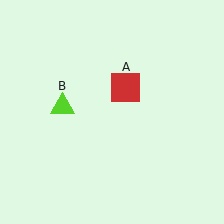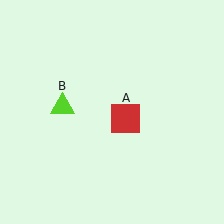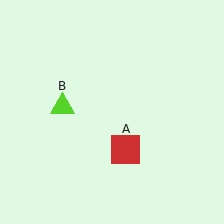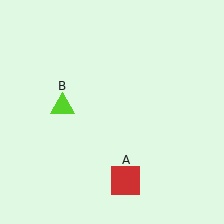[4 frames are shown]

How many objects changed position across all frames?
1 object changed position: red square (object A).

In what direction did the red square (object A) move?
The red square (object A) moved down.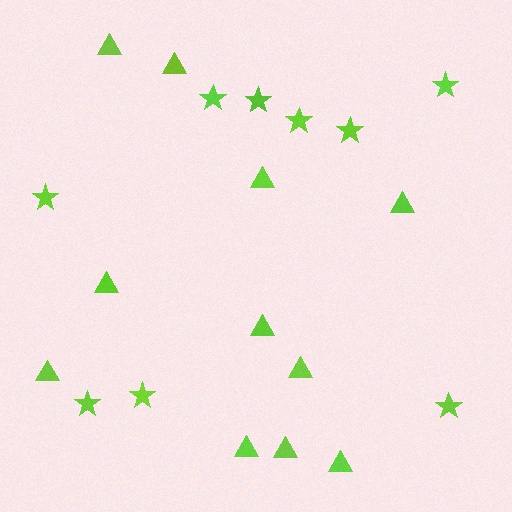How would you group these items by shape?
There are 2 groups: one group of triangles (11) and one group of stars (9).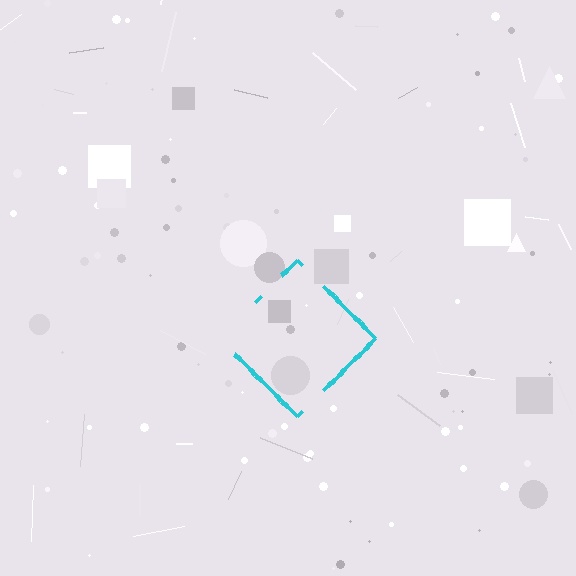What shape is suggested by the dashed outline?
The dashed outline suggests a diamond.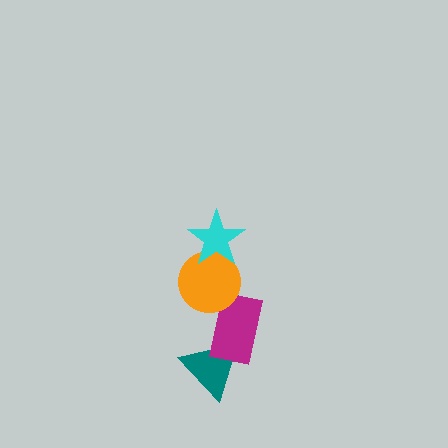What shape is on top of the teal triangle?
The magenta rectangle is on top of the teal triangle.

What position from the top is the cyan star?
The cyan star is 1st from the top.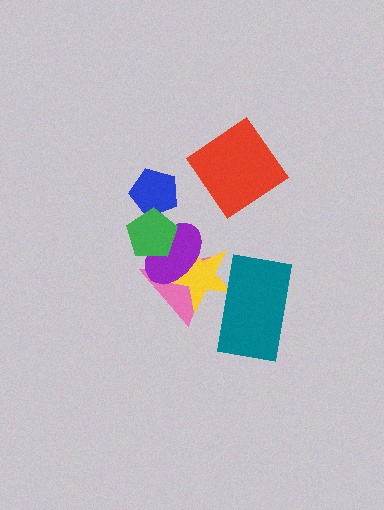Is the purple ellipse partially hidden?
Yes, it is partially covered by another shape.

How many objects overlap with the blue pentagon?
1 object overlaps with the blue pentagon.